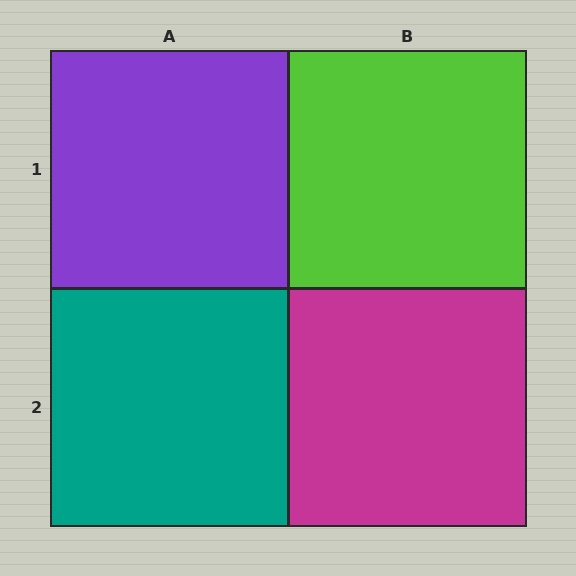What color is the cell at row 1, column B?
Lime.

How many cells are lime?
1 cell is lime.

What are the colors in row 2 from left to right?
Teal, magenta.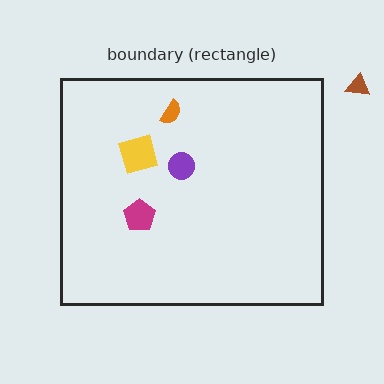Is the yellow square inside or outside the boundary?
Inside.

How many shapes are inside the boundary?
4 inside, 1 outside.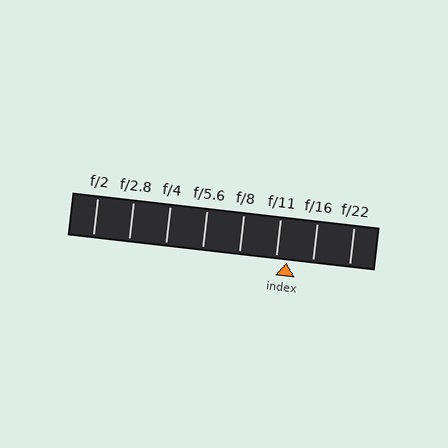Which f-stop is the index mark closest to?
The index mark is closest to f/11.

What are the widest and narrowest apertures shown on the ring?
The widest aperture shown is f/2 and the narrowest is f/22.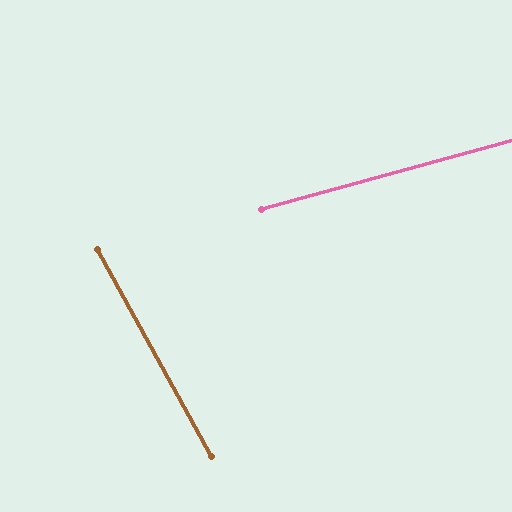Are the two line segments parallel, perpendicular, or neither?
Neither parallel nor perpendicular — they differ by about 77°.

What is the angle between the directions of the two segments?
Approximately 77 degrees.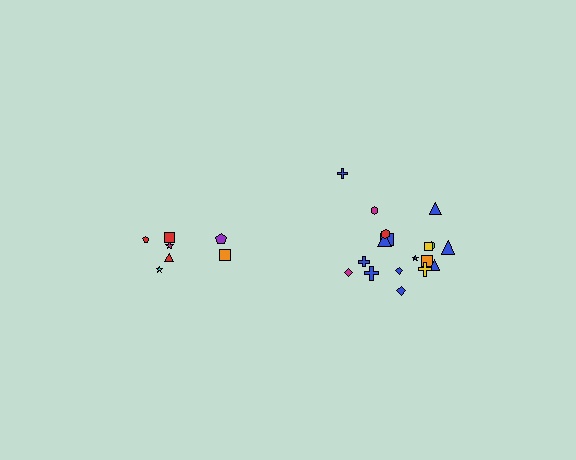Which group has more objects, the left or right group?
The right group.